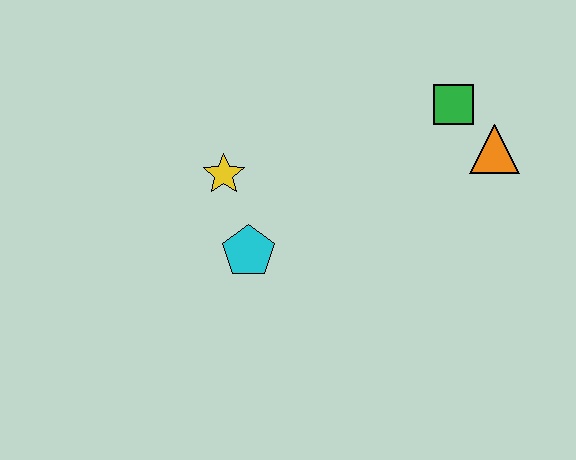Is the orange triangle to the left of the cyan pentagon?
No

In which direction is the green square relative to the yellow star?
The green square is to the right of the yellow star.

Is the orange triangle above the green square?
No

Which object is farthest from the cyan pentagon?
The orange triangle is farthest from the cyan pentagon.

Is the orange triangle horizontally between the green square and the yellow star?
No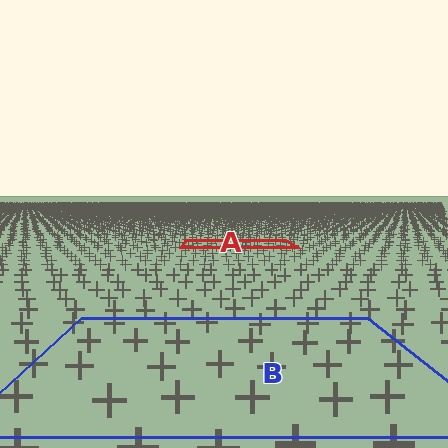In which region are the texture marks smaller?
The texture marks are smaller in region A, because it is farther away.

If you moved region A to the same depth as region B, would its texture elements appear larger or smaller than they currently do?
They would appear larger. At a closer depth, the same texture elements are projected at a bigger on-screen size.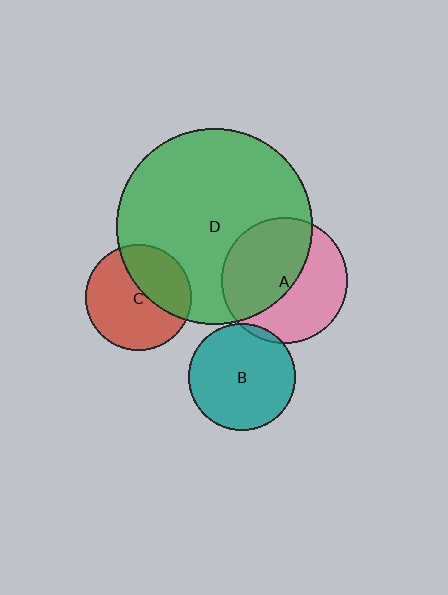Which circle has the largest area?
Circle D (green).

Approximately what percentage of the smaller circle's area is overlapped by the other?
Approximately 5%.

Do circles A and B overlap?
Yes.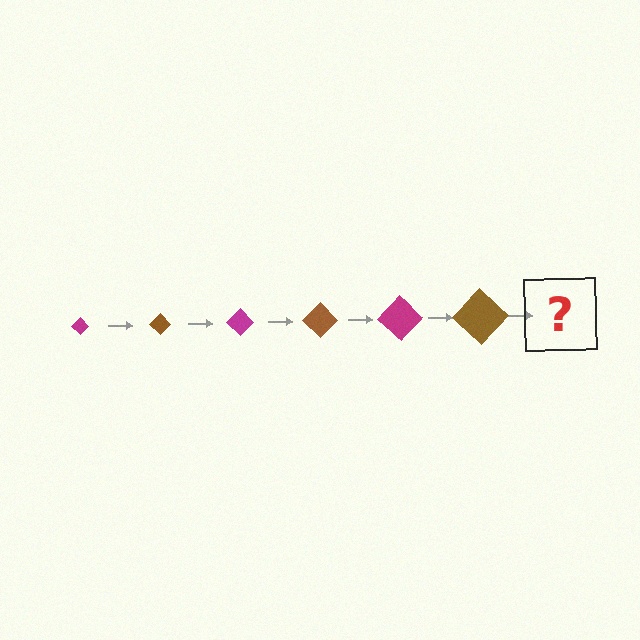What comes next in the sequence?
The next element should be a magenta diamond, larger than the previous one.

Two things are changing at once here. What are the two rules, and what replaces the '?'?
The two rules are that the diamond grows larger each step and the color cycles through magenta and brown. The '?' should be a magenta diamond, larger than the previous one.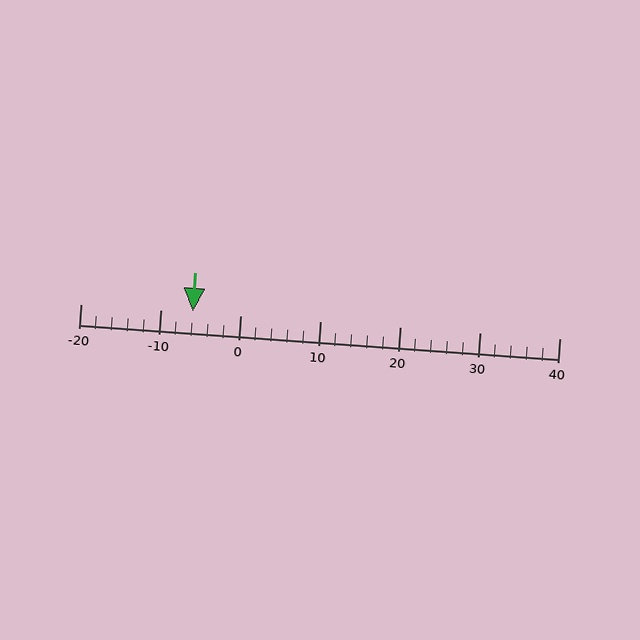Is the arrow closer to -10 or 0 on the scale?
The arrow is closer to -10.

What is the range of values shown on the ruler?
The ruler shows values from -20 to 40.